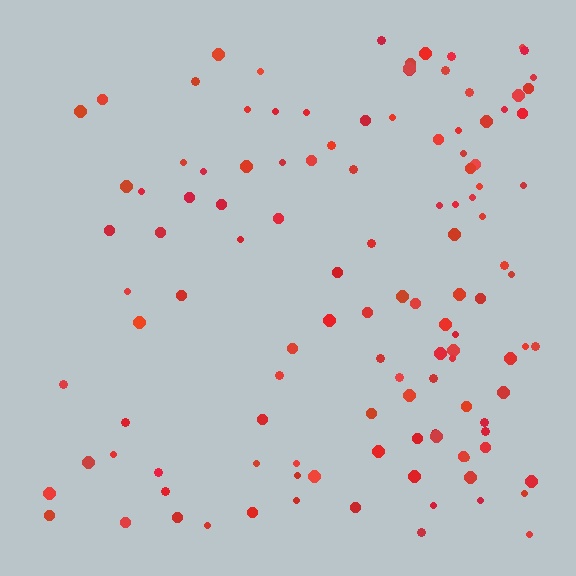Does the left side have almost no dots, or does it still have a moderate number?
Still a moderate number, just noticeably fewer than the right.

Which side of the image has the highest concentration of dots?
The right.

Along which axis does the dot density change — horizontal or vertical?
Horizontal.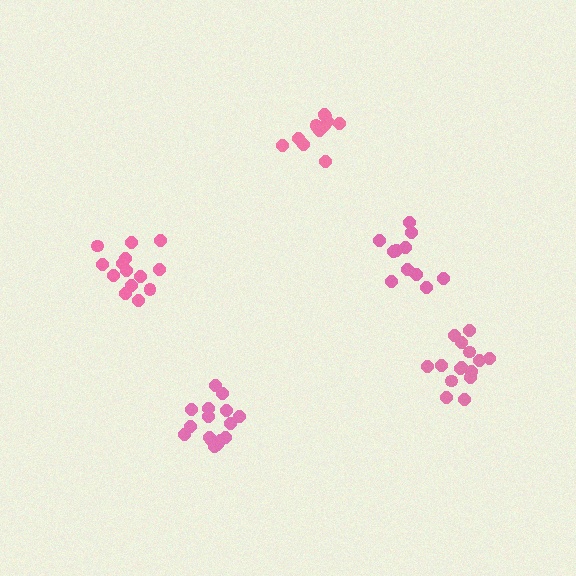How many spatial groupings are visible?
There are 5 spatial groupings.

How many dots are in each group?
Group 1: 11 dots, Group 2: 15 dots, Group 3: 16 dots, Group 4: 14 dots, Group 5: 11 dots (67 total).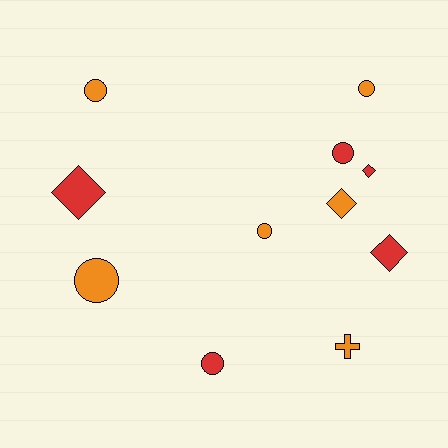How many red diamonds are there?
There are 3 red diamonds.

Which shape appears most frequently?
Circle, with 6 objects.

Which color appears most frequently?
Orange, with 6 objects.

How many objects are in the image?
There are 11 objects.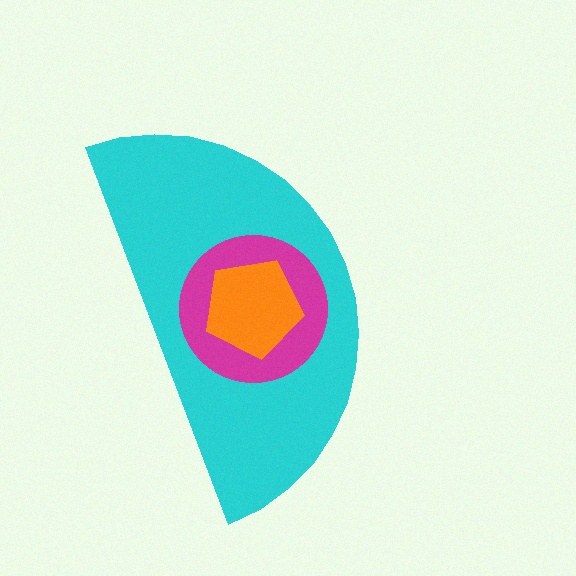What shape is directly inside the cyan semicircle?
The magenta circle.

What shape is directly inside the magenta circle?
The orange pentagon.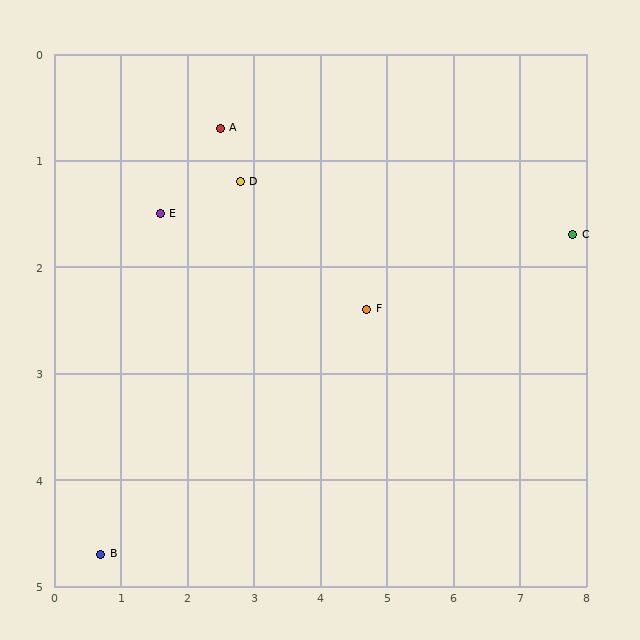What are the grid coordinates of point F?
Point F is at approximately (4.7, 2.4).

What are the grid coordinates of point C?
Point C is at approximately (7.8, 1.7).